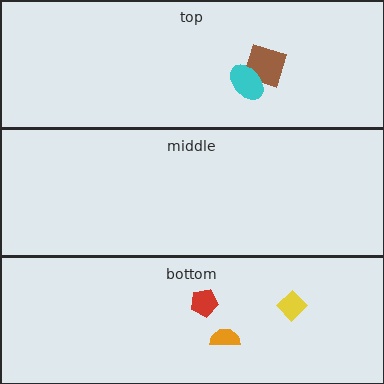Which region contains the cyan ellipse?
The top region.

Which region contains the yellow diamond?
The bottom region.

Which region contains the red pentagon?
The bottom region.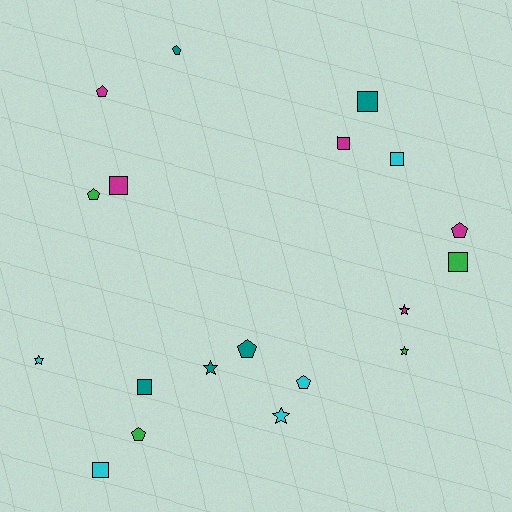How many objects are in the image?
There are 19 objects.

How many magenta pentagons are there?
There are 2 magenta pentagons.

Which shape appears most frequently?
Pentagon, with 7 objects.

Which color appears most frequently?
Magenta, with 5 objects.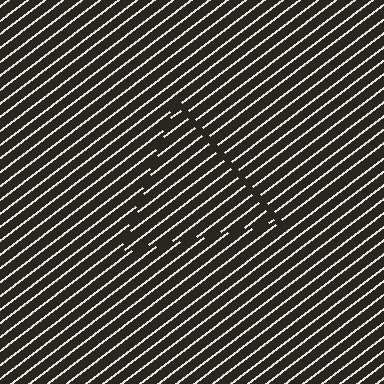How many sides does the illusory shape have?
3 sides — the line-ends trace a triangle.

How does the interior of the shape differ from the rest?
The interior of the shape contains the same grating, shifted by half a period — the contour is defined by the phase discontinuity where line-ends from the inner and outer gratings abut.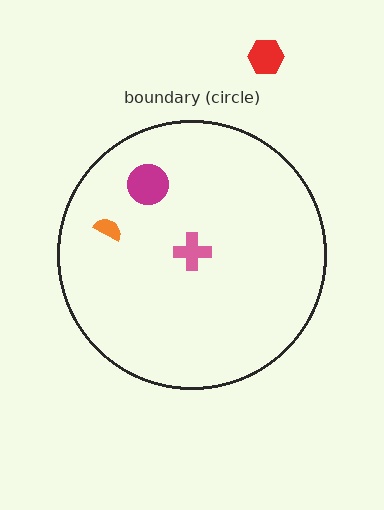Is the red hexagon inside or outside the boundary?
Outside.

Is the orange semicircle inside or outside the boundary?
Inside.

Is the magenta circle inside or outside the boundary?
Inside.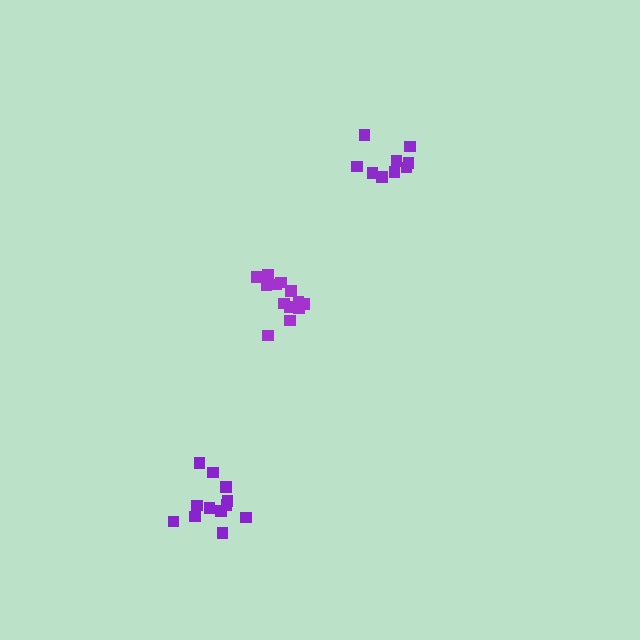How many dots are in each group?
Group 1: 12 dots, Group 2: 9 dots, Group 3: 13 dots (34 total).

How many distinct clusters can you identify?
There are 3 distinct clusters.